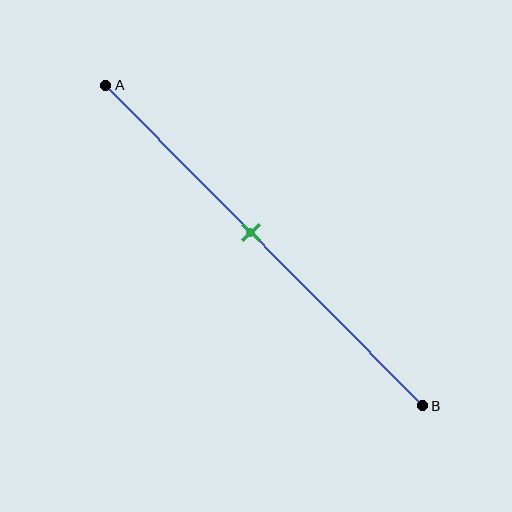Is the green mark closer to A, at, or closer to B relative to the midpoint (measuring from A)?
The green mark is closer to point A than the midpoint of segment AB.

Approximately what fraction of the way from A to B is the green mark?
The green mark is approximately 45% of the way from A to B.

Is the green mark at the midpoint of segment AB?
No, the mark is at about 45% from A, not at the 50% midpoint.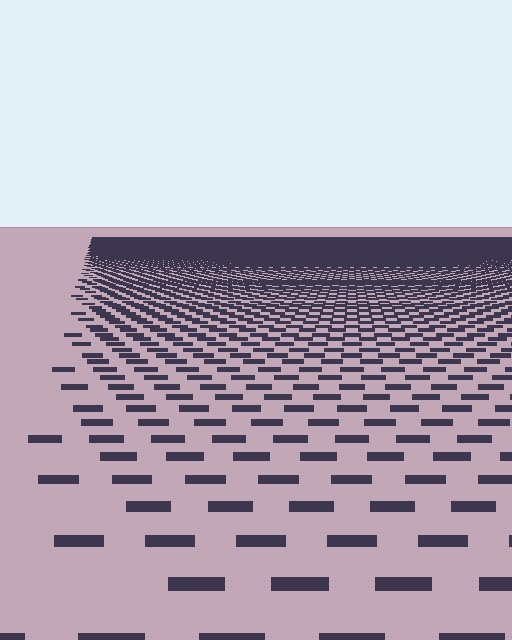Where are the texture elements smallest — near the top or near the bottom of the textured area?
Near the top.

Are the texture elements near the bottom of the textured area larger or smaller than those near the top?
Larger. Near the bottom, elements are closer to the viewer and appear at a bigger on-screen size.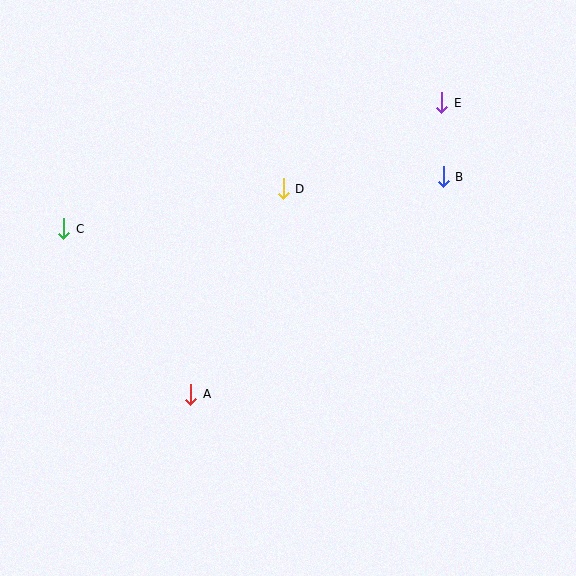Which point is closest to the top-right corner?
Point E is closest to the top-right corner.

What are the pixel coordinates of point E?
Point E is at (442, 103).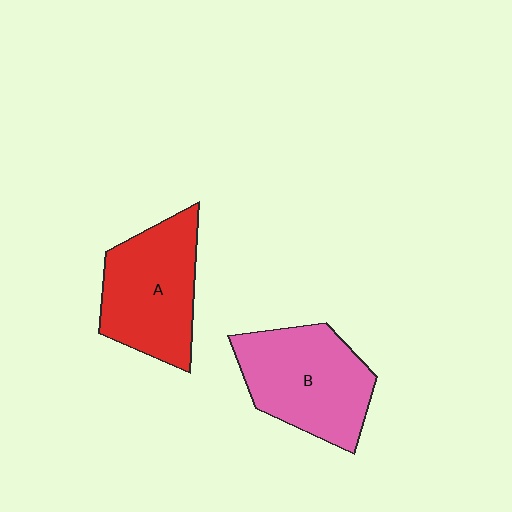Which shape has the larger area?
Shape B (pink).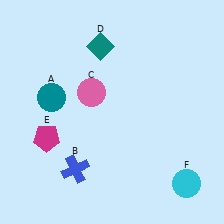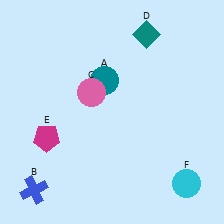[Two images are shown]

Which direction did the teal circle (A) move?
The teal circle (A) moved right.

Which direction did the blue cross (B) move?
The blue cross (B) moved left.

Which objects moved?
The objects that moved are: the teal circle (A), the blue cross (B), the teal diamond (D).